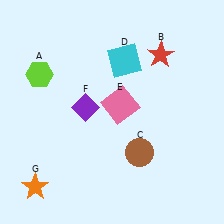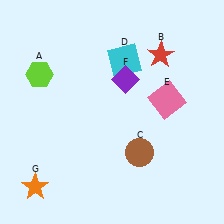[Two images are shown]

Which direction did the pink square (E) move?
The pink square (E) moved right.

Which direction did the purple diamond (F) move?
The purple diamond (F) moved right.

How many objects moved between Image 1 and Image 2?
2 objects moved between the two images.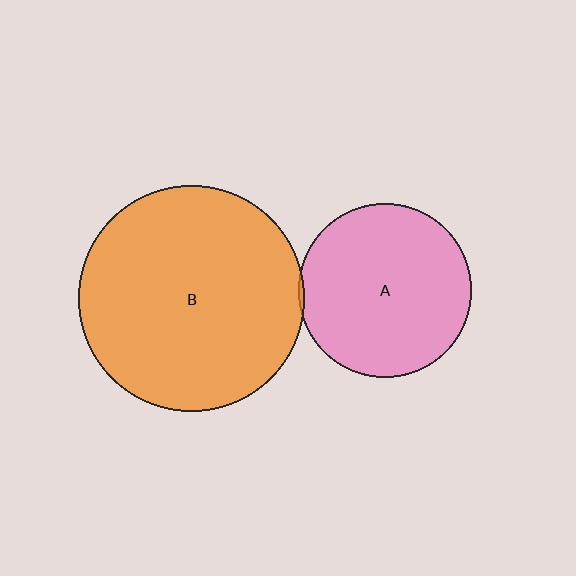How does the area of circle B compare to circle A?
Approximately 1.7 times.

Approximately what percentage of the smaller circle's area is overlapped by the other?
Approximately 5%.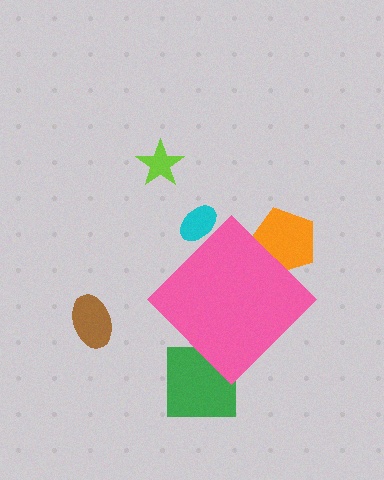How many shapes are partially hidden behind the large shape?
3 shapes are partially hidden.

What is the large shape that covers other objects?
A pink diamond.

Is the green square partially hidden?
Yes, the green square is partially hidden behind the pink diamond.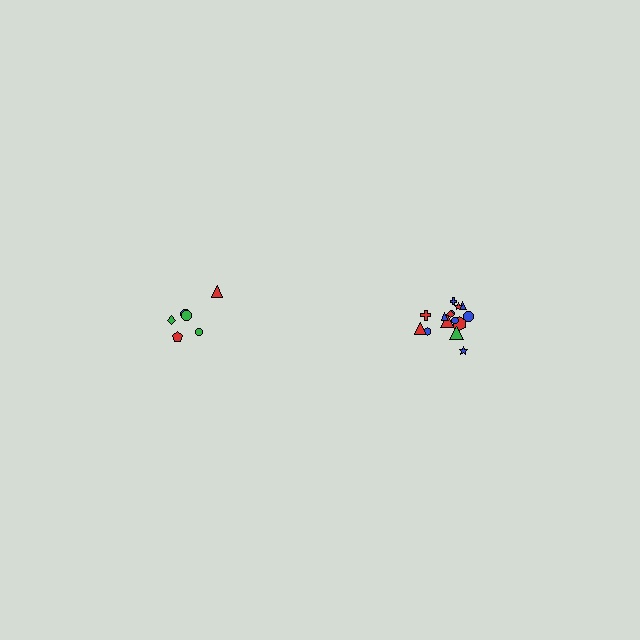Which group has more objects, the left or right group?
The right group.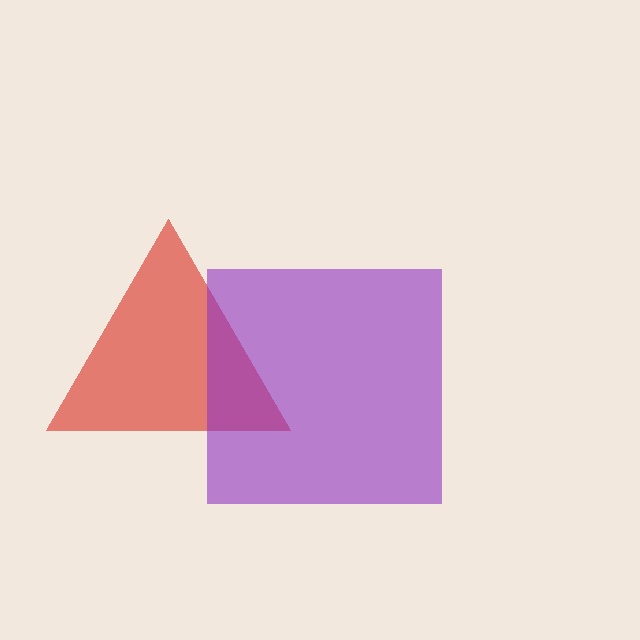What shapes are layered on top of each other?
The layered shapes are: a red triangle, a purple square.